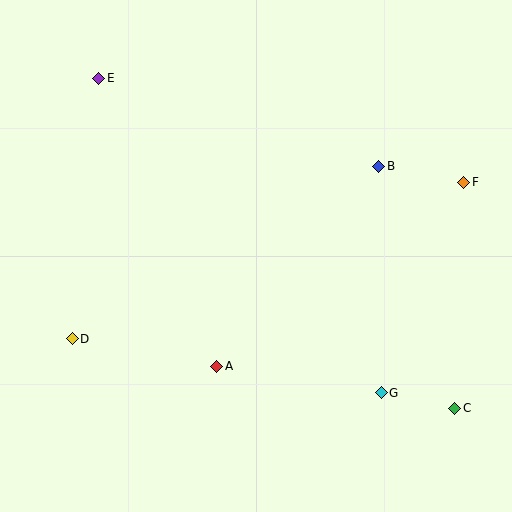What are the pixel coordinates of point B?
Point B is at (379, 166).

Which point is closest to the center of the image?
Point A at (217, 366) is closest to the center.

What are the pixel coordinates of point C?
Point C is at (455, 408).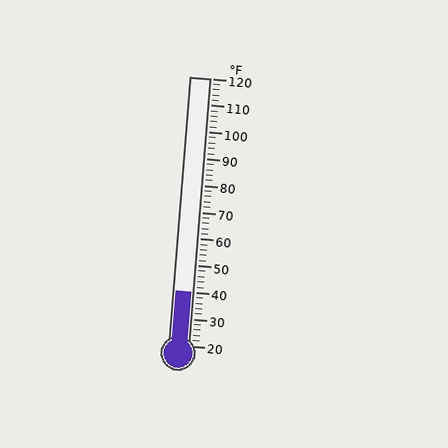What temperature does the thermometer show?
The thermometer shows approximately 40°F.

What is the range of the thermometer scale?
The thermometer scale ranges from 20°F to 120°F.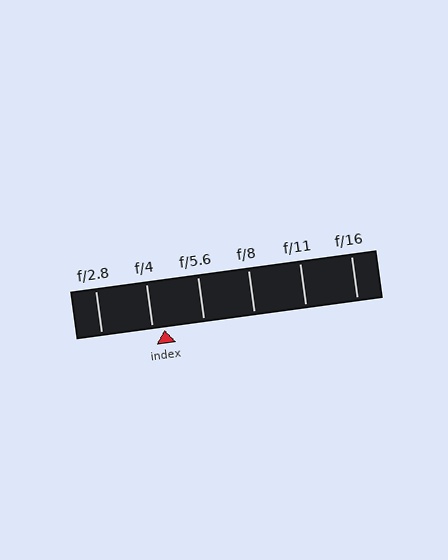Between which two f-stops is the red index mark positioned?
The index mark is between f/4 and f/5.6.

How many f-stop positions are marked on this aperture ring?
There are 6 f-stop positions marked.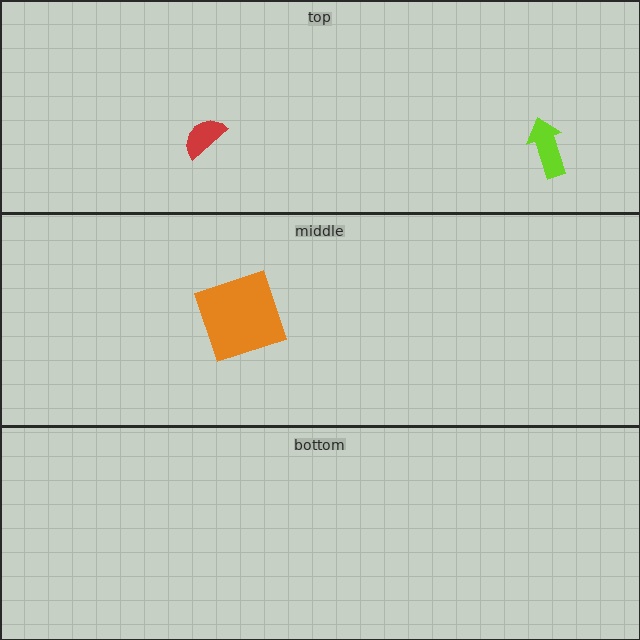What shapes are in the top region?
The lime arrow, the red semicircle.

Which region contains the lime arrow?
The top region.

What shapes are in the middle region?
The orange square.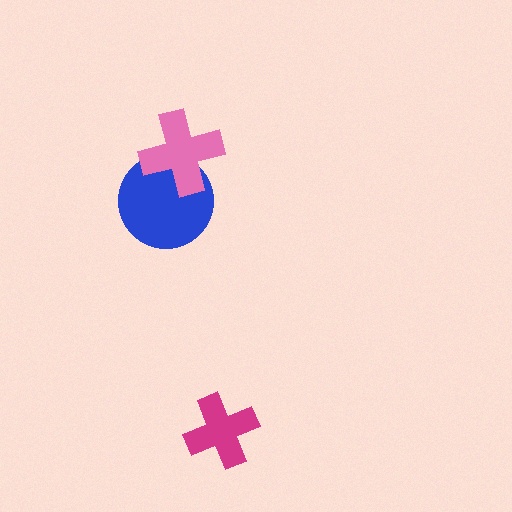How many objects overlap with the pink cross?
1 object overlaps with the pink cross.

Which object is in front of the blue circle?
The pink cross is in front of the blue circle.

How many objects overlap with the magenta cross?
0 objects overlap with the magenta cross.